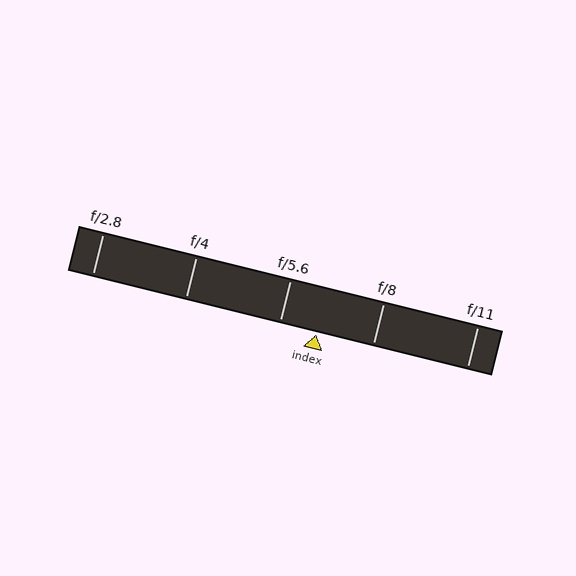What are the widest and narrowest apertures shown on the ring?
The widest aperture shown is f/2.8 and the narrowest is f/11.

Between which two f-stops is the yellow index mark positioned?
The index mark is between f/5.6 and f/8.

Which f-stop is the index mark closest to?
The index mark is closest to f/5.6.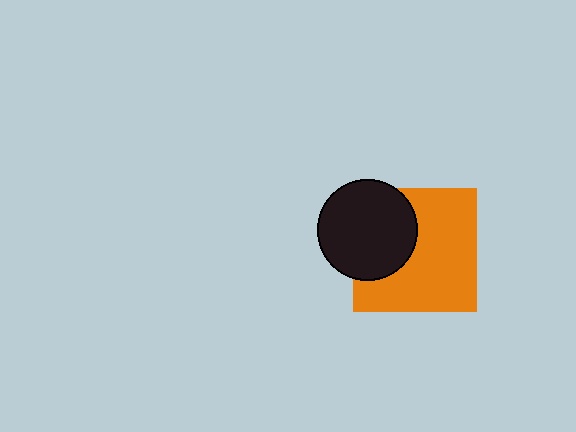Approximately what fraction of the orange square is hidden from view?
Roughly 34% of the orange square is hidden behind the black circle.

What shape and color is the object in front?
The object in front is a black circle.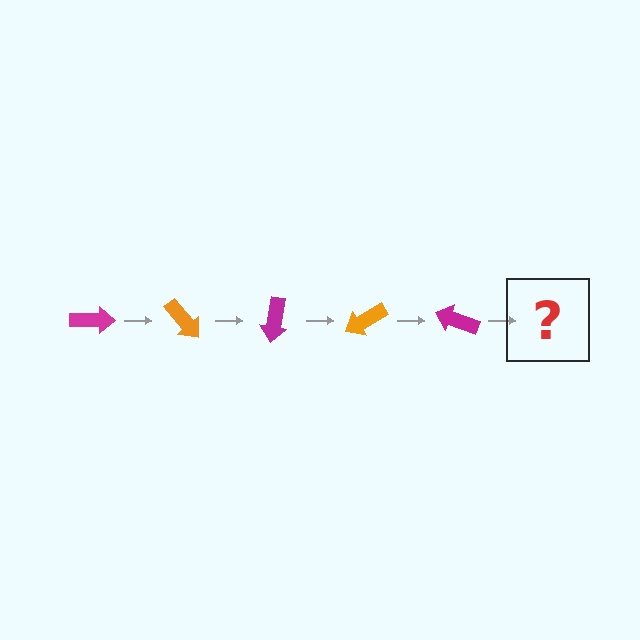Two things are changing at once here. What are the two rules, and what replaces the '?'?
The two rules are that it rotates 50 degrees each step and the color cycles through magenta and orange. The '?' should be an orange arrow, rotated 250 degrees from the start.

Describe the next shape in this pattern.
It should be an orange arrow, rotated 250 degrees from the start.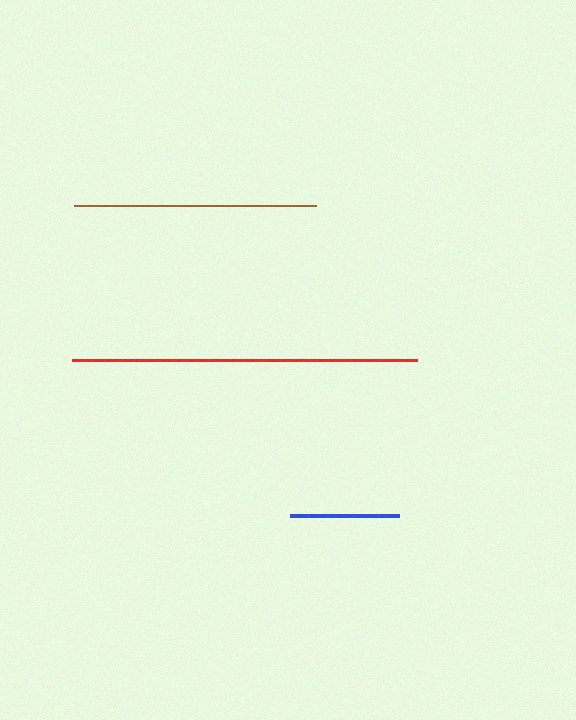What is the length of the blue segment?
The blue segment is approximately 109 pixels long.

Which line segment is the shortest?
The blue line is the shortest at approximately 109 pixels.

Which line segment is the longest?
The red line is the longest at approximately 345 pixels.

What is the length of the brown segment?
The brown segment is approximately 242 pixels long.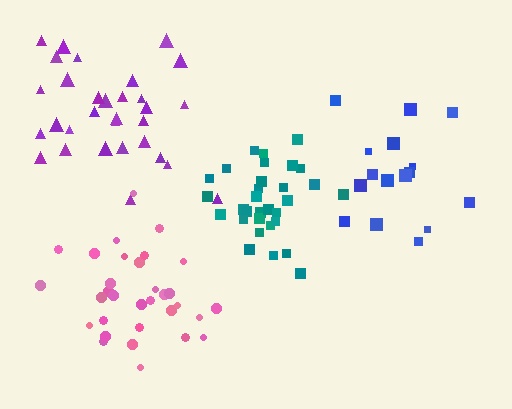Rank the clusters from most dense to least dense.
teal, pink, purple, blue.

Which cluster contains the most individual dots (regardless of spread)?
Pink (32).